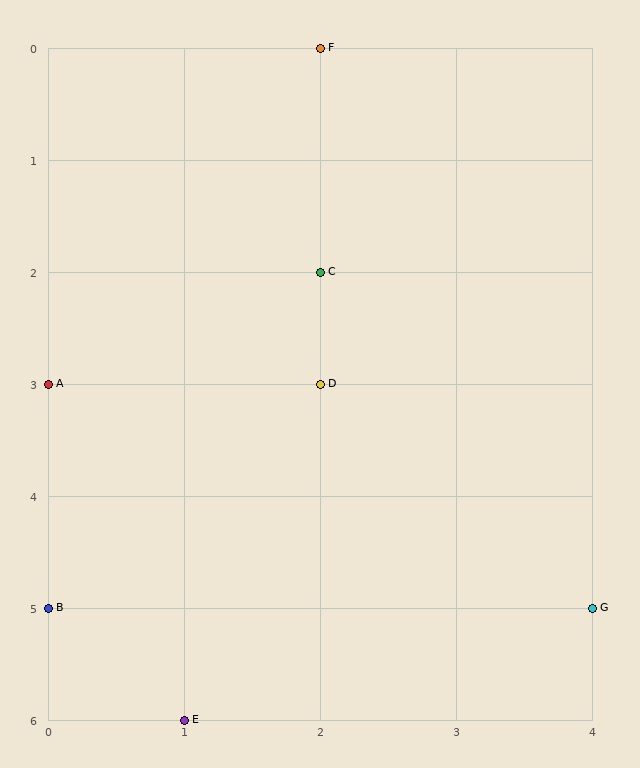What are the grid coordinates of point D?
Point D is at grid coordinates (2, 3).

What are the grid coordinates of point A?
Point A is at grid coordinates (0, 3).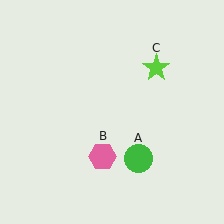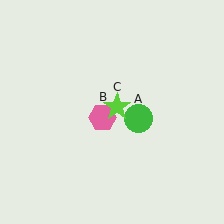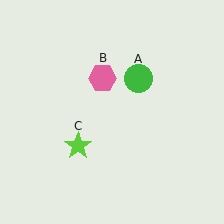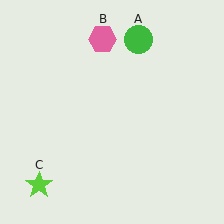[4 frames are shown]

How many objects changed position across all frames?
3 objects changed position: green circle (object A), pink hexagon (object B), lime star (object C).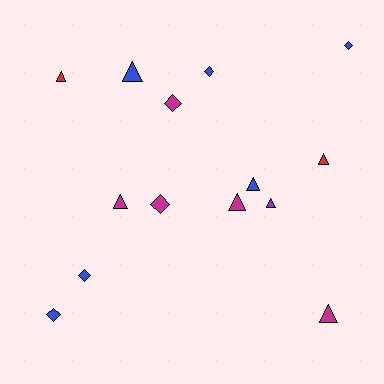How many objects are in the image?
There are 14 objects.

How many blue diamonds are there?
There are 4 blue diamonds.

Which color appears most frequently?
Blue, with 6 objects.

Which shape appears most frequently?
Triangle, with 8 objects.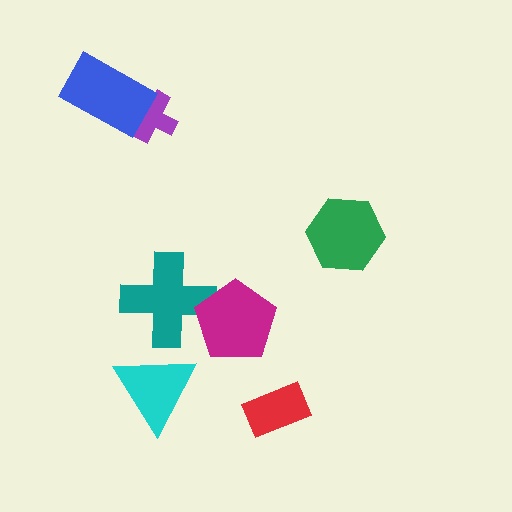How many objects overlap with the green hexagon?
0 objects overlap with the green hexagon.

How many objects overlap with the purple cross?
1 object overlaps with the purple cross.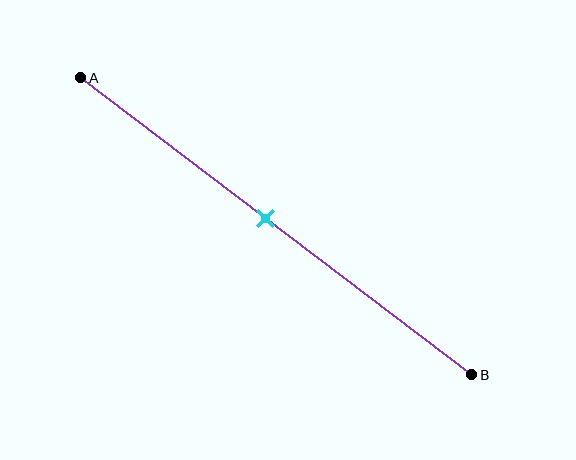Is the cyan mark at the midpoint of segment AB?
Yes, the mark is approximately at the midpoint.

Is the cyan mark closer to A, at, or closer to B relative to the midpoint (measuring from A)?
The cyan mark is approximately at the midpoint of segment AB.